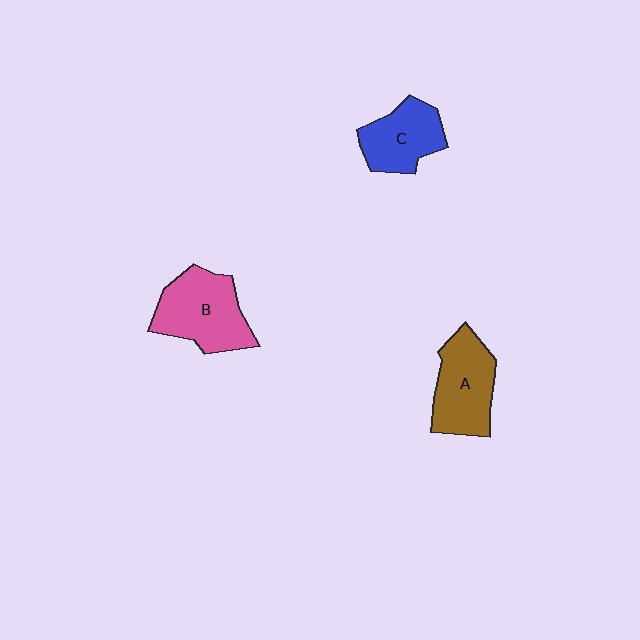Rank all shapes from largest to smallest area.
From largest to smallest: B (pink), A (brown), C (blue).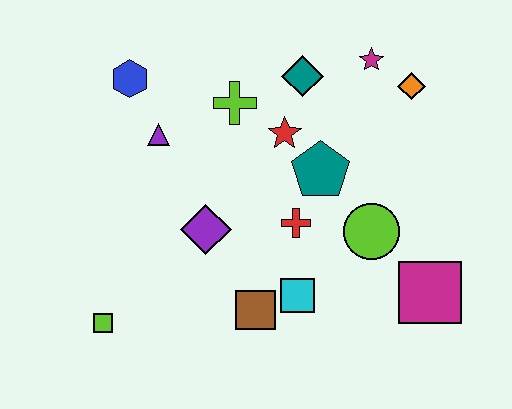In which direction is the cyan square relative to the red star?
The cyan square is below the red star.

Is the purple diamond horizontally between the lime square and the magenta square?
Yes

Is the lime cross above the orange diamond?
No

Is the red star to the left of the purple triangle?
No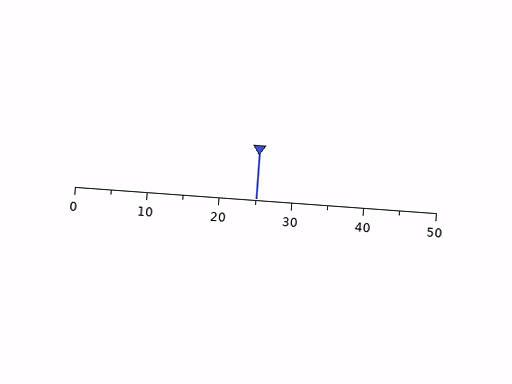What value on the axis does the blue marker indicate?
The marker indicates approximately 25.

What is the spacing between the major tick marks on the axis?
The major ticks are spaced 10 apart.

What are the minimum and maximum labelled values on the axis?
The axis runs from 0 to 50.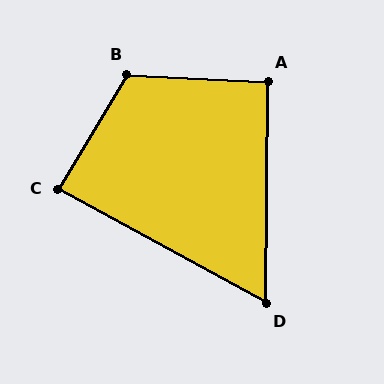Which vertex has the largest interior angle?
B, at approximately 118 degrees.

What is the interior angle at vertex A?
Approximately 92 degrees (approximately right).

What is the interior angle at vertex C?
Approximately 88 degrees (approximately right).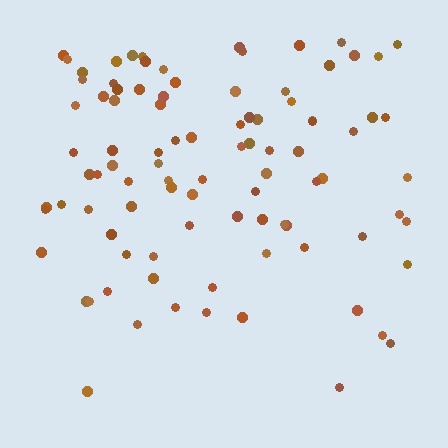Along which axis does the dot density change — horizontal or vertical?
Vertical.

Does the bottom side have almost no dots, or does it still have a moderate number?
Still a moderate number, just noticeably fewer than the top.